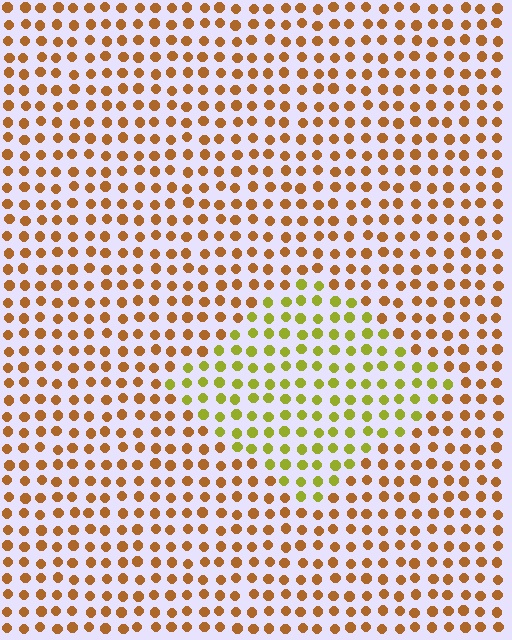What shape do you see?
I see a diamond.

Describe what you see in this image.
The image is filled with small brown elements in a uniform arrangement. A diamond-shaped region is visible where the elements are tinted to a slightly different hue, forming a subtle color boundary.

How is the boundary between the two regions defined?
The boundary is defined purely by a slight shift in hue (about 43 degrees). Spacing, size, and orientation are identical on both sides.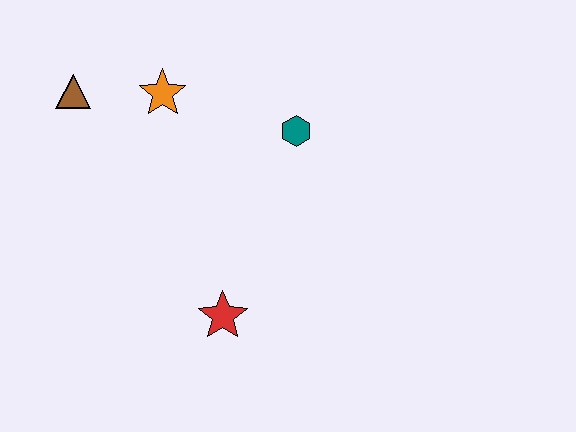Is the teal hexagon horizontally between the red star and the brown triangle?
No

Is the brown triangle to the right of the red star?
No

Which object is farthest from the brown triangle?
The red star is farthest from the brown triangle.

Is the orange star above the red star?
Yes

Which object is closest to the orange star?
The brown triangle is closest to the orange star.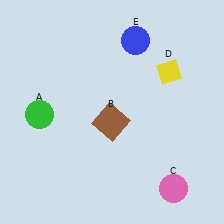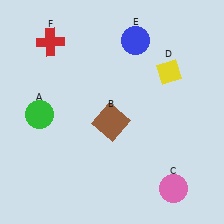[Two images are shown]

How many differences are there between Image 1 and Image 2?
There is 1 difference between the two images.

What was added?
A red cross (F) was added in Image 2.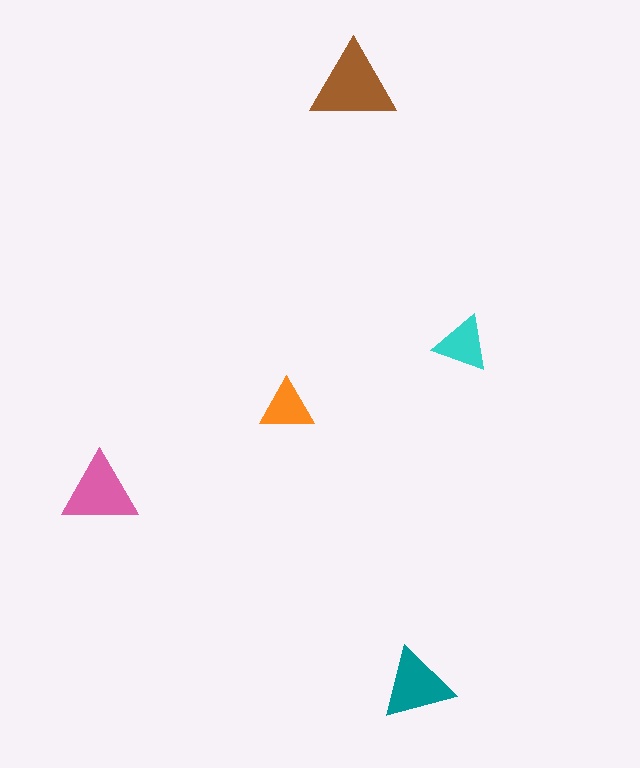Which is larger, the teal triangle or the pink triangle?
The pink one.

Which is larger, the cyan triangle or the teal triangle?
The teal one.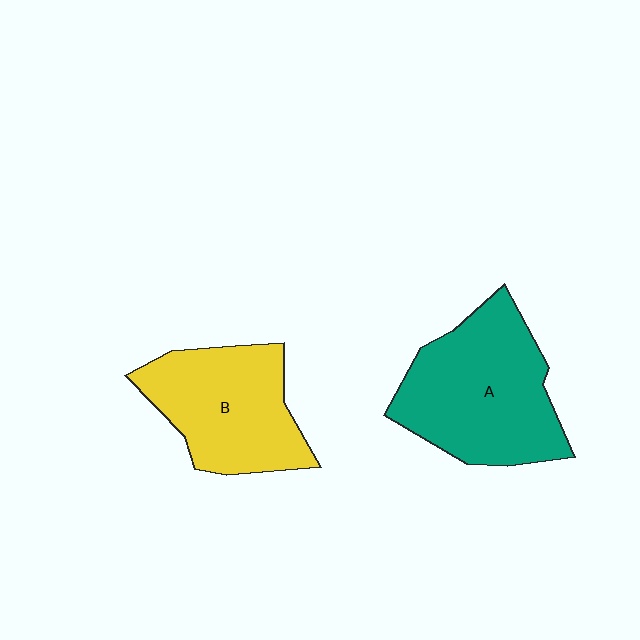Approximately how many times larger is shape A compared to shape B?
Approximately 1.2 times.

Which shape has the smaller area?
Shape B (yellow).